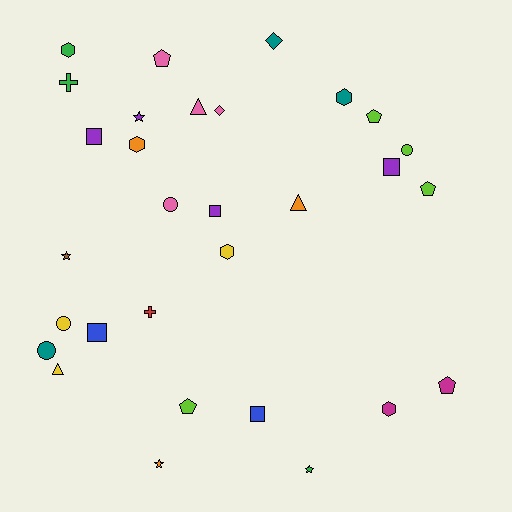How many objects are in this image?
There are 30 objects.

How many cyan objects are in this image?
There are no cyan objects.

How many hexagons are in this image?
There are 5 hexagons.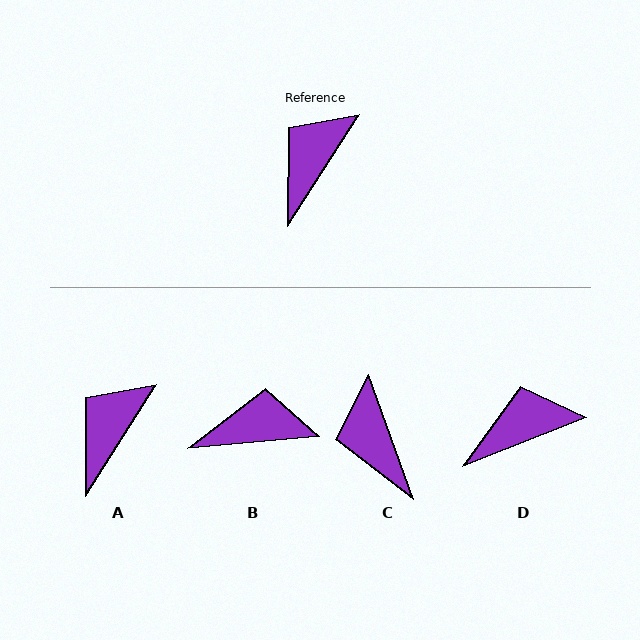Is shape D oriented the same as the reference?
No, it is off by about 35 degrees.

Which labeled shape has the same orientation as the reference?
A.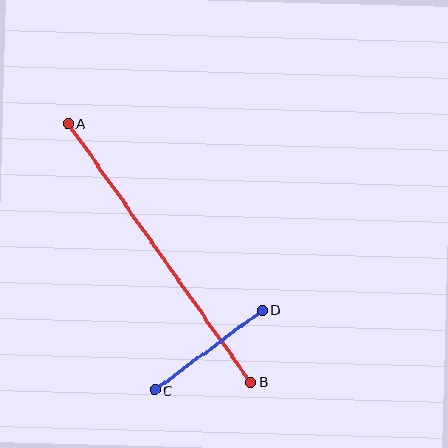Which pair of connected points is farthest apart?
Points A and B are farthest apart.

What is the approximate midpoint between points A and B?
The midpoint is at approximately (159, 253) pixels.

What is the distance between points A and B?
The distance is approximately 317 pixels.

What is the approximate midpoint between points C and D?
The midpoint is at approximately (208, 350) pixels.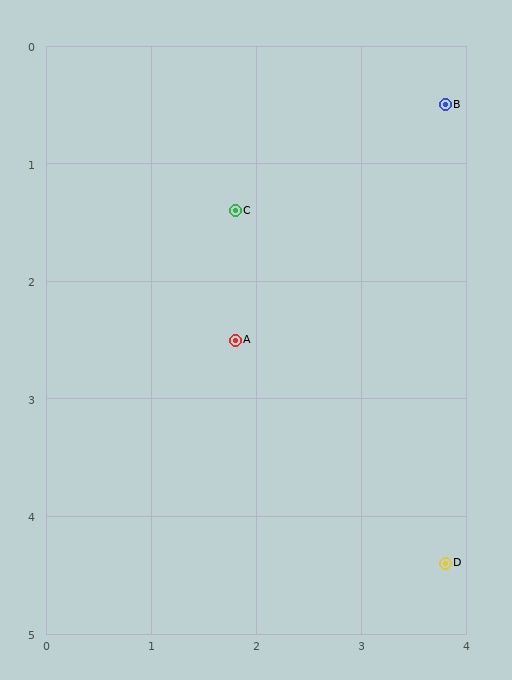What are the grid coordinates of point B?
Point B is at approximately (3.8, 0.5).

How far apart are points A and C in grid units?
Points A and C are about 1.1 grid units apart.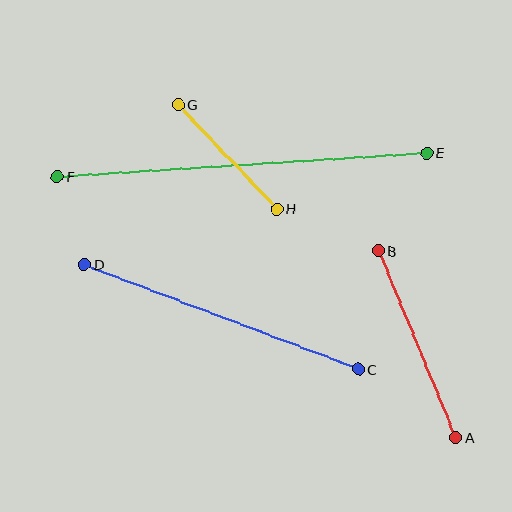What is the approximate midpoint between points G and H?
The midpoint is at approximately (228, 157) pixels.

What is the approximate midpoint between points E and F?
The midpoint is at approximately (242, 165) pixels.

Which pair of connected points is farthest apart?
Points E and F are farthest apart.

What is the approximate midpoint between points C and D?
The midpoint is at approximately (221, 317) pixels.